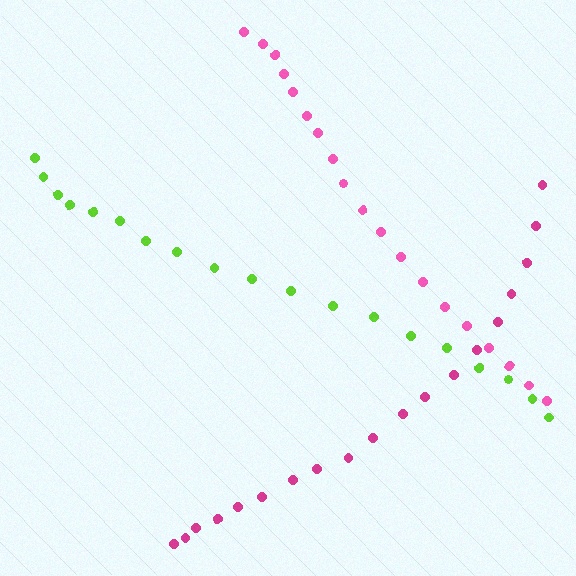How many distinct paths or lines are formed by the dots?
There are 3 distinct paths.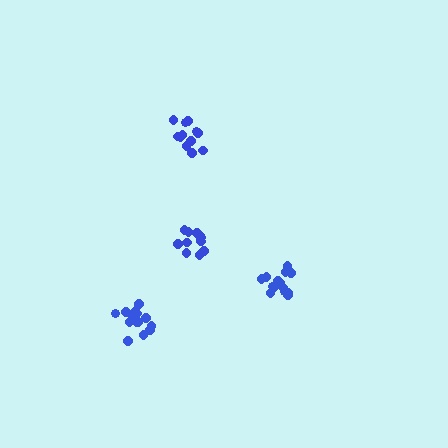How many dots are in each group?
Group 1: 14 dots, Group 2: 12 dots, Group 3: 12 dots, Group 4: 14 dots (52 total).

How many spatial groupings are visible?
There are 4 spatial groupings.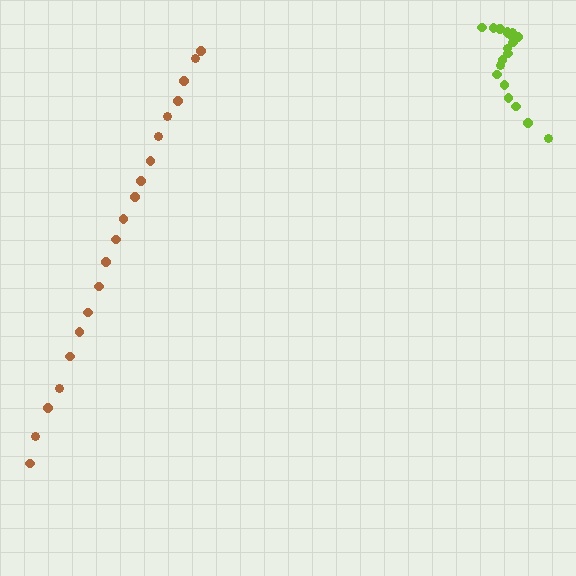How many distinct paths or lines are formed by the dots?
There are 2 distinct paths.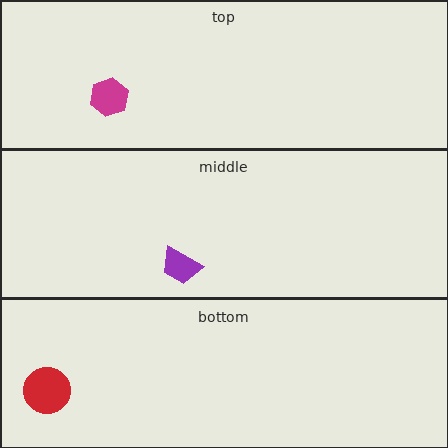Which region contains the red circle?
The bottom region.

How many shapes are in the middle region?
1.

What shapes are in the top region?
The magenta hexagon.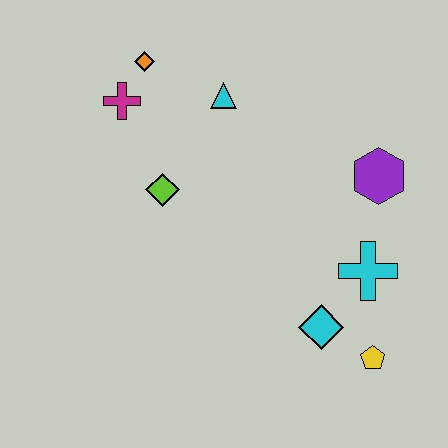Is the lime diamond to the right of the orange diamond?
Yes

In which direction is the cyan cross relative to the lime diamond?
The cyan cross is to the right of the lime diamond.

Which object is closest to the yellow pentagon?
The cyan diamond is closest to the yellow pentagon.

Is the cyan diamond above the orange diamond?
No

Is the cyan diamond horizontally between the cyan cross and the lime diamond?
Yes